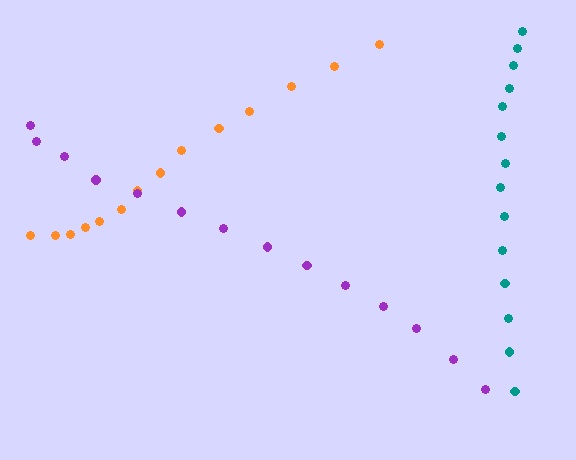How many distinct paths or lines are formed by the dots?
There are 3 distinct paths.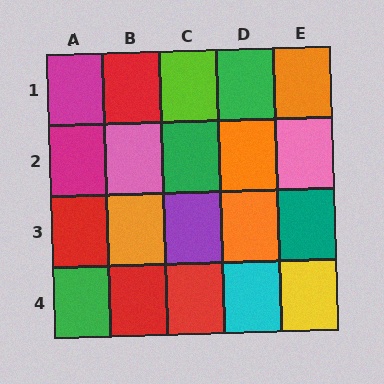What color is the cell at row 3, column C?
Purple.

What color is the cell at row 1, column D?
Green.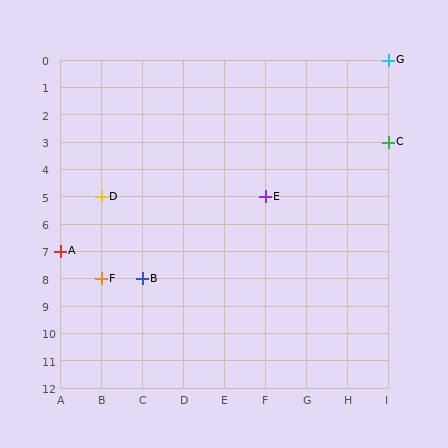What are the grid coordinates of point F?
Point F is at grid coordinates (B, 8).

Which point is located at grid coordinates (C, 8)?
Point B is at (C, 8).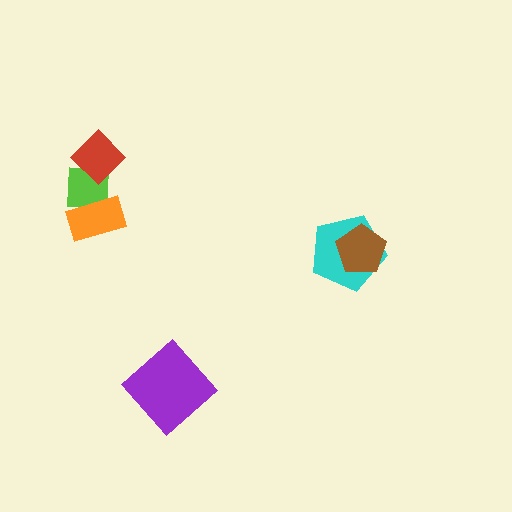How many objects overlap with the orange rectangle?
1 object overlaps with the orange rectangle.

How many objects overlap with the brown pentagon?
1 object overlaps with the brown pentagon.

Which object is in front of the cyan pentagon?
The brown pentagon is in front of the cyan pentagon.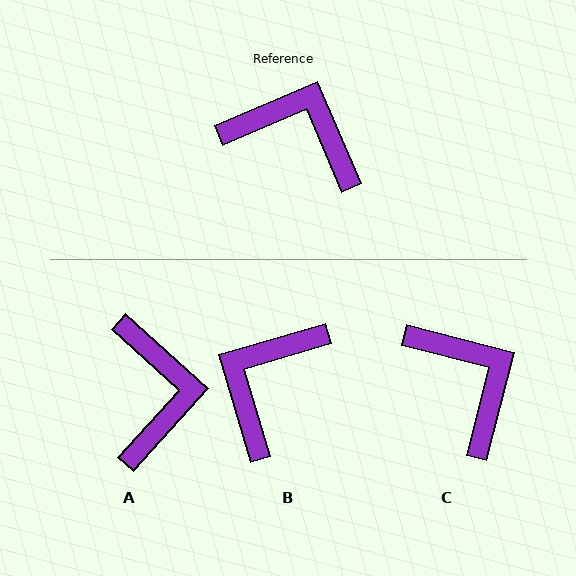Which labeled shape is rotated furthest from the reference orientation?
B, about 83 degrees away.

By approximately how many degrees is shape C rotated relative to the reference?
Approximately 38 degrees clockwise.